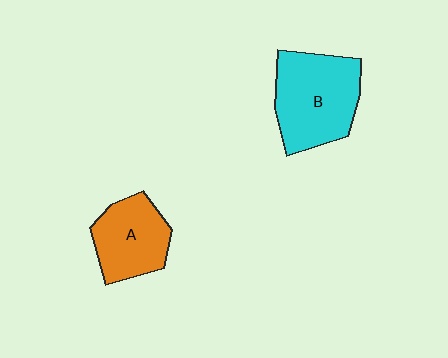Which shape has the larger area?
Shape B (cyan).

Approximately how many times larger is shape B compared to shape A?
Approximately 1.4 times.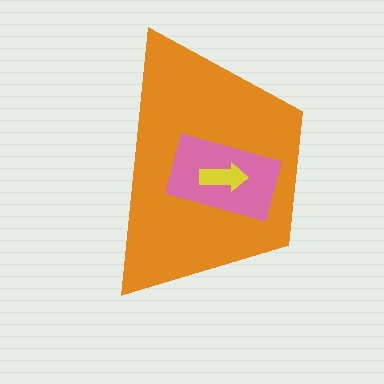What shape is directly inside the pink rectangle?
The yellow arrow.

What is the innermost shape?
The yellow arrow.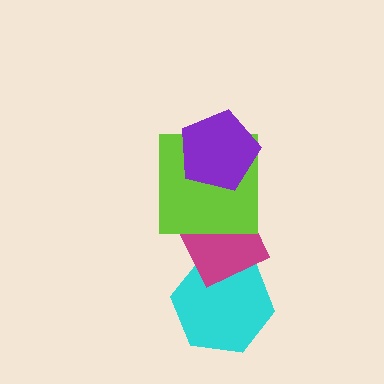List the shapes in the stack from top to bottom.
From top to bottom: the purple pentagon, the lime square, the magenta diamond, the cyan hexagon.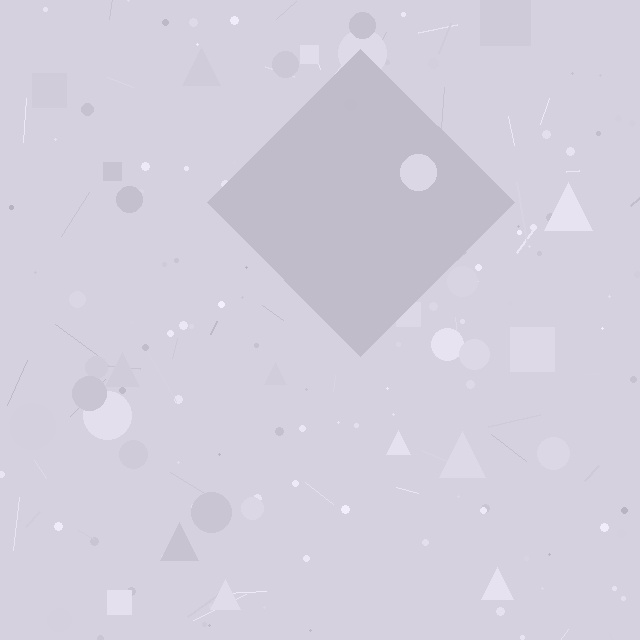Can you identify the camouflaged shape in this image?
The camouflaged shape is a diamond.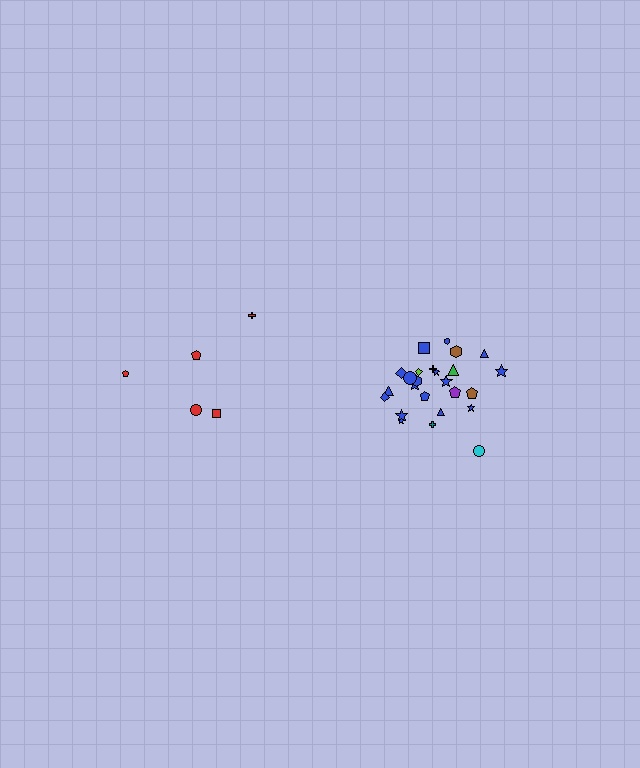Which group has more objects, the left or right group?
The right group.